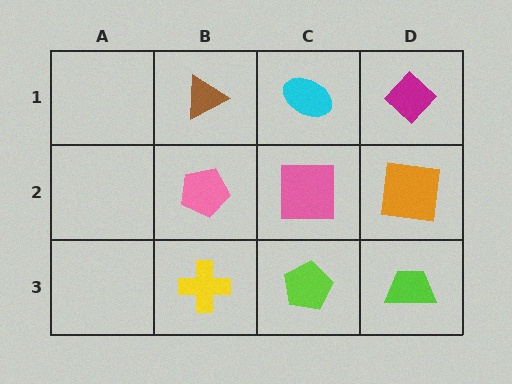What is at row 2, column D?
An orange square.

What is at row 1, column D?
A magenta diamond.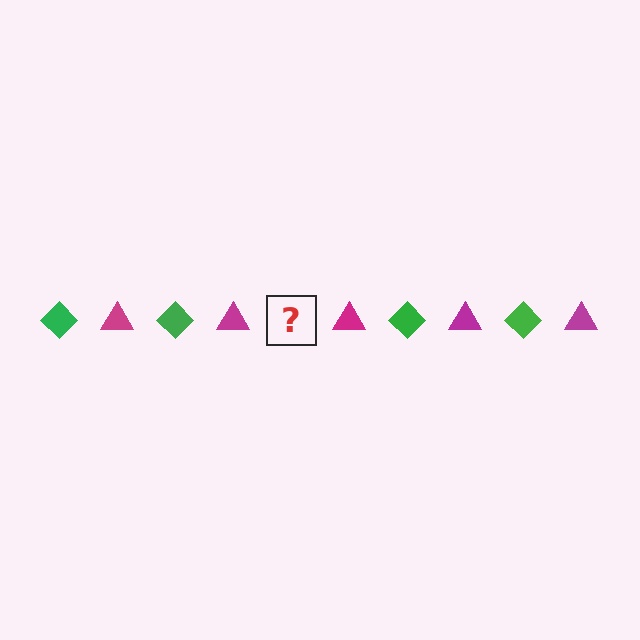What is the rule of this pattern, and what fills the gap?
The rule is that the pattern alternates between green diamond and magenta triangle. The gap should be filled with a green diamond.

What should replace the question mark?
The question mark should be replaced with a green diamond.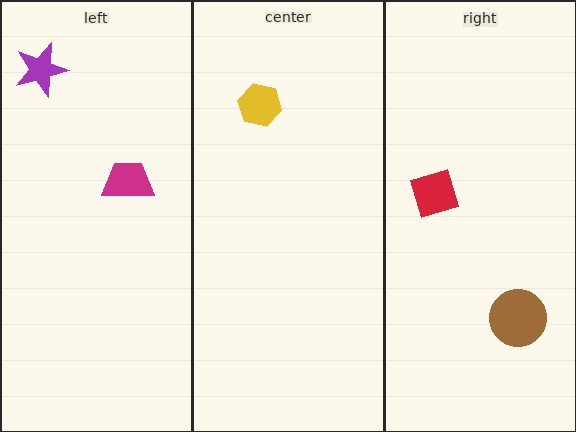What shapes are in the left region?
The purple star, the magenta trapezoid.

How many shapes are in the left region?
2.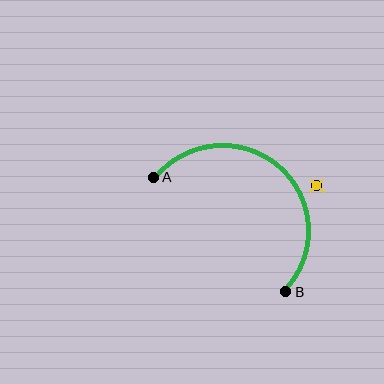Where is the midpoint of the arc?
The arc midpoint is the point on the curve farthest from the straight line joining A and B. It sits above and to the right of that line.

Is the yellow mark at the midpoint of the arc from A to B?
No — the yellow mark does not lie on the arc at all. It sits slightly outside the curve.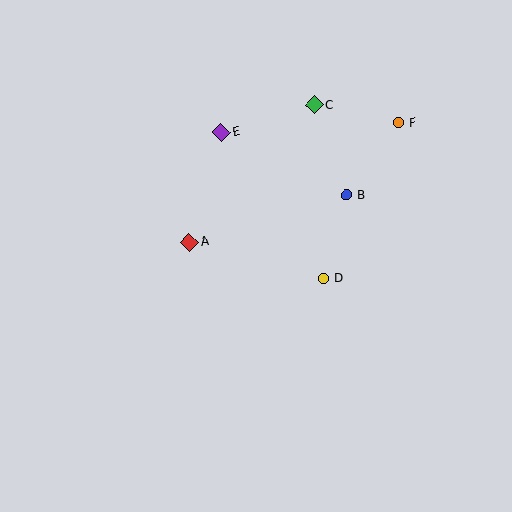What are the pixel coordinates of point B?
Point B is at (347, 195).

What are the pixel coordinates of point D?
Point D is at (323, 279).